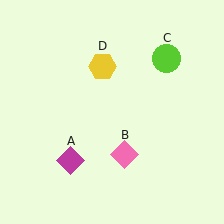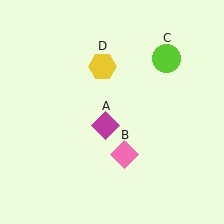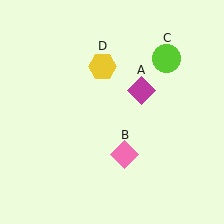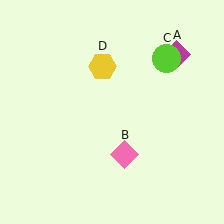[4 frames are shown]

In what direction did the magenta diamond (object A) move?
The magenta diamond (object A) moved up and to the right.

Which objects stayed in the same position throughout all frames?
Pink diamond (object B) and lime circle (object C) and yellow hexagon (object D) remained stationary.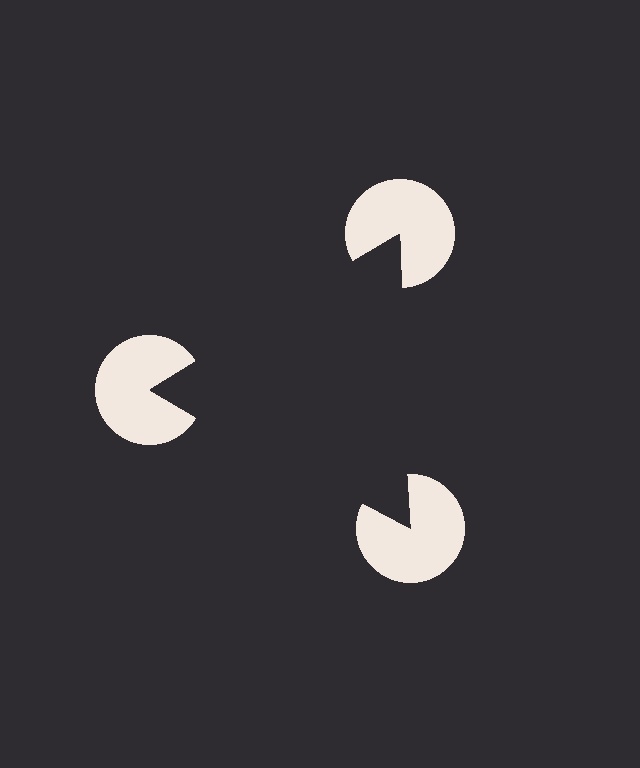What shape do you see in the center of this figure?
An illusory triangle — its edges are inferred from the aligned wedge cuts in the pac-man discs, not physically drawn.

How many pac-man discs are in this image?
There are 3 — one at each vertex of the illusory triangle.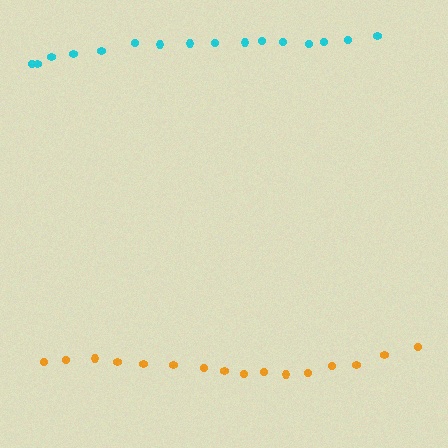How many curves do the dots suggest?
There are 2 distinct paths.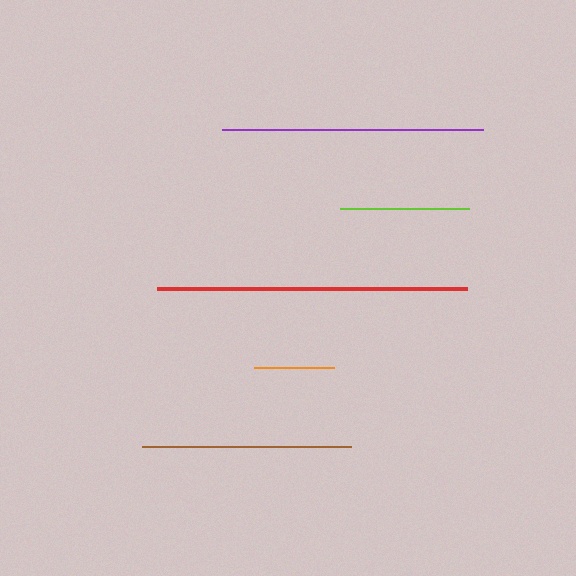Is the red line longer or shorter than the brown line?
The red line is longer than the brown line.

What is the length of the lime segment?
The lime segment is approximately 129 pixels long.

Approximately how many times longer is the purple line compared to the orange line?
The purple line is approximately 3.3 times the length of the orange line.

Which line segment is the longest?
The red line is the longest at approximately 311 pixels.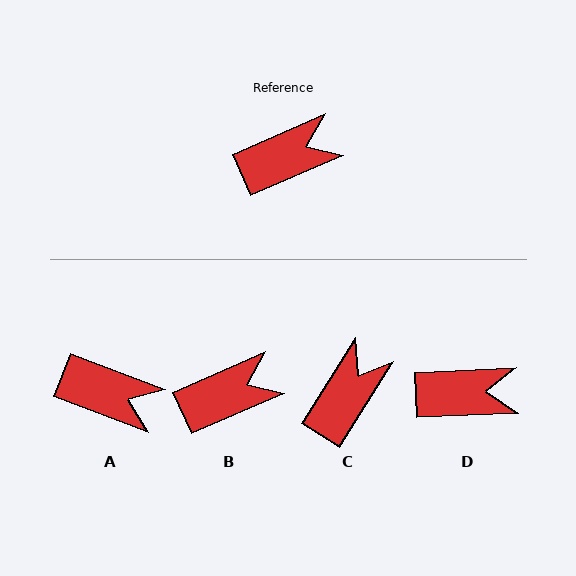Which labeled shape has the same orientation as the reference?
B.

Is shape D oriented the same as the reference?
No, it is off by about 21 degrees.